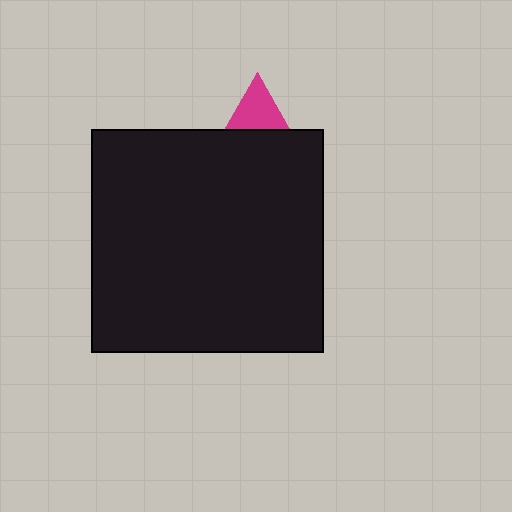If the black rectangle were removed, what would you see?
You would see the complete magenta triangle.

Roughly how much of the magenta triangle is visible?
A small part of it is visible (roughly 32%).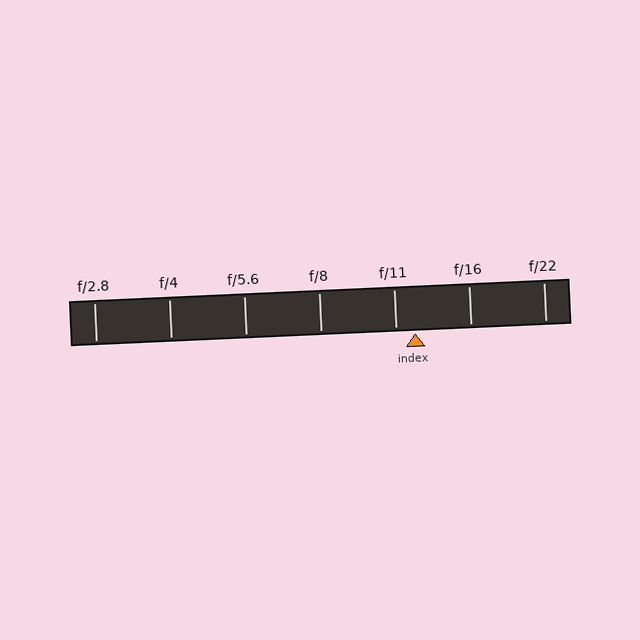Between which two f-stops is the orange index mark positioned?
The index mark is between f/11 and f/16.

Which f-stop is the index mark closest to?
The index mark is closest to f/11.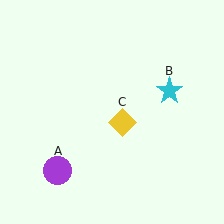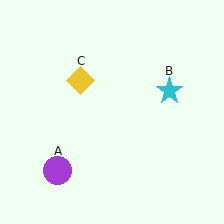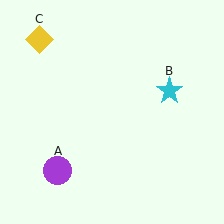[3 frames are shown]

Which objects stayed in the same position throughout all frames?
Purple circle (object A) and cyan star (object B) remained stationary.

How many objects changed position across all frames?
1 object changed position: yellow diamond (object C).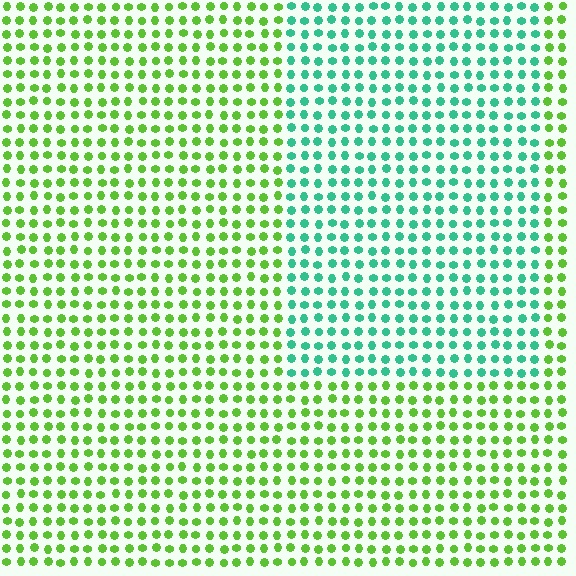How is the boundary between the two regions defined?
The boundary is defined purely by a slight shift in hue (about 56 degrees). Spacing, size, and orientation are identical on both sides.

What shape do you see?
I see a rectangle.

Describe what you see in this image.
The image is filled with small lime elements in a uniform arrangement. A rectangle-shaped region is visible where the elements are tinted to a slightly different hue, forming a subtle color boundary.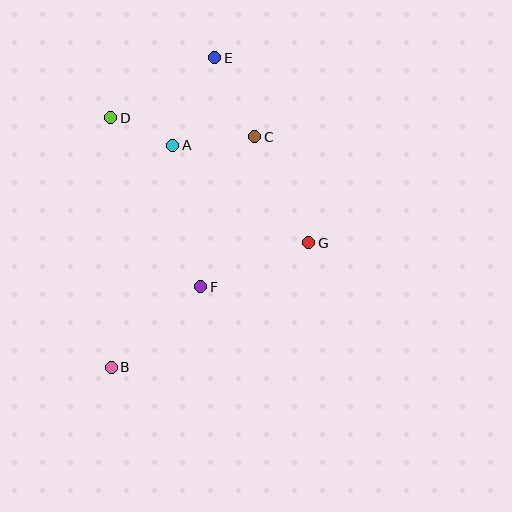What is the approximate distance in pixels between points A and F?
The distance between A and F is approximately 144 pixels.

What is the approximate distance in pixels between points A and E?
The distance between A and E is approximately 97 pixels.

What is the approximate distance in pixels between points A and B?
The distance between A and B is approximately 230 pixels.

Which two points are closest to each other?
Points A and D are closest to each other.